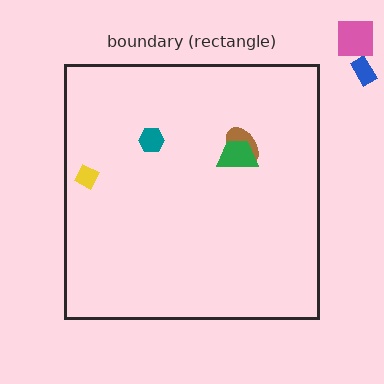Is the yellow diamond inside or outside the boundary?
Inside.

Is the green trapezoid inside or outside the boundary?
Inside.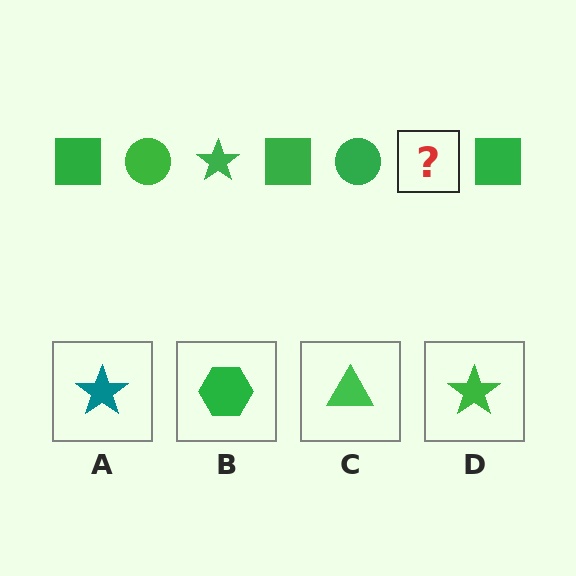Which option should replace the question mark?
Option D.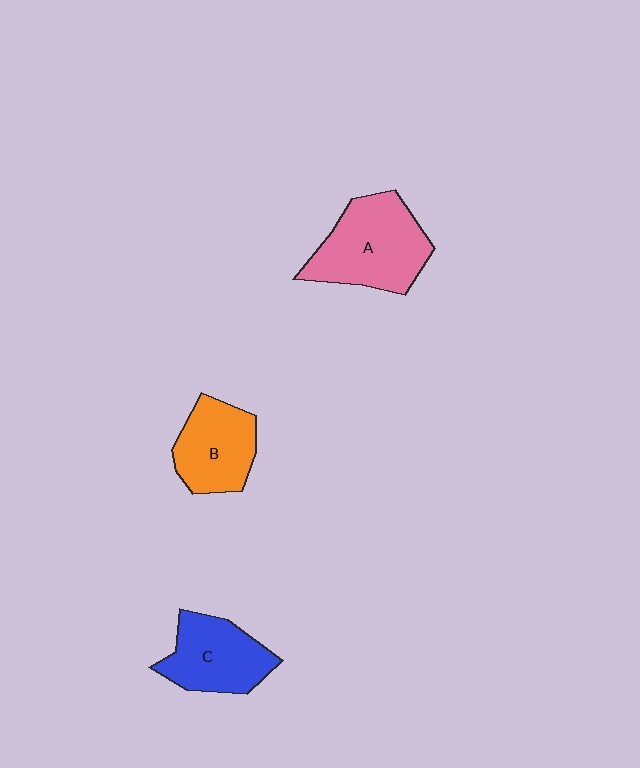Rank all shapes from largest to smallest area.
From largest to smallest: A (pink), C (blue), B (orange).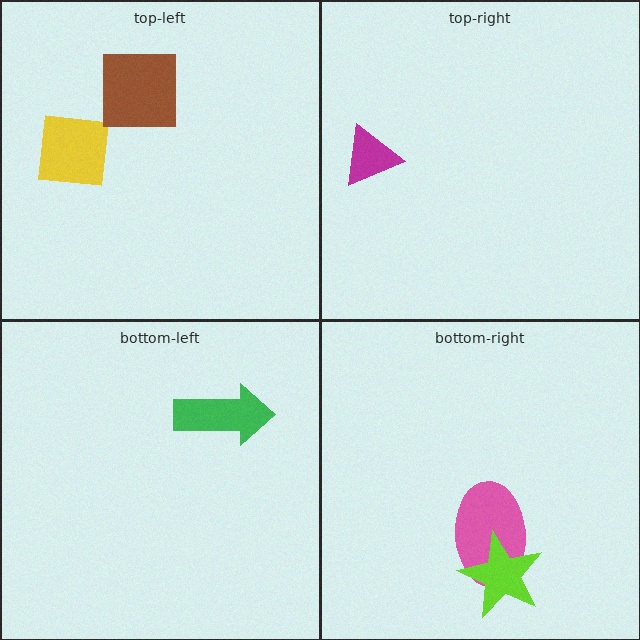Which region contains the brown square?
The top-left region.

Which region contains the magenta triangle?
The top-right region.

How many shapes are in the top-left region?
2.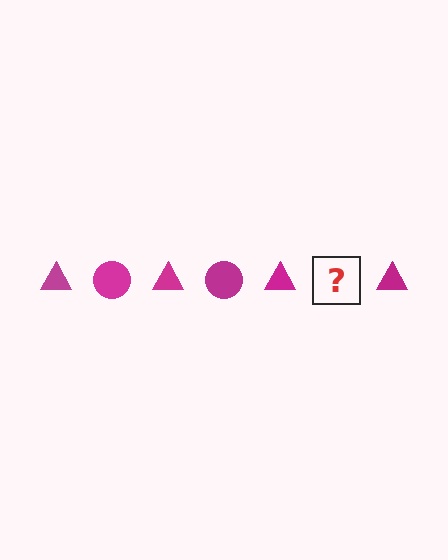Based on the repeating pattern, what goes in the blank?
The blank should be a magenta circle.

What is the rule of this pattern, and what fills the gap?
The rule is that the pattern cycles through triangle, circle shapes in magenta. The gap should be filled with a magenta circle.